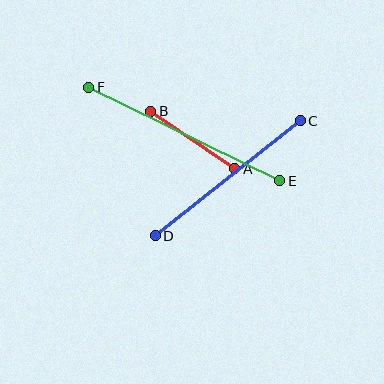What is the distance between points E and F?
The distance is approximately 213 pixels.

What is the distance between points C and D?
The distance is approximately 185 pixels.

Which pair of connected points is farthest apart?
Points E and F are farthest apart.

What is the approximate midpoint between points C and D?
The midpoint is at approximately (228, 178) pixels.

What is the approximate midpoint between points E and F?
The midpoint is at approximately (184, 134) pixels.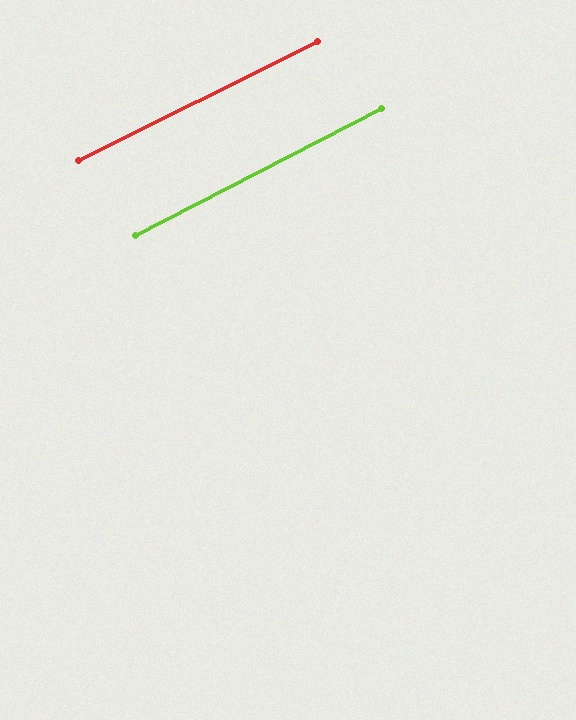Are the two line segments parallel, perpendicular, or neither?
Parallel — their directions differ by only 0.8°.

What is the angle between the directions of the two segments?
Approximately 1 degree.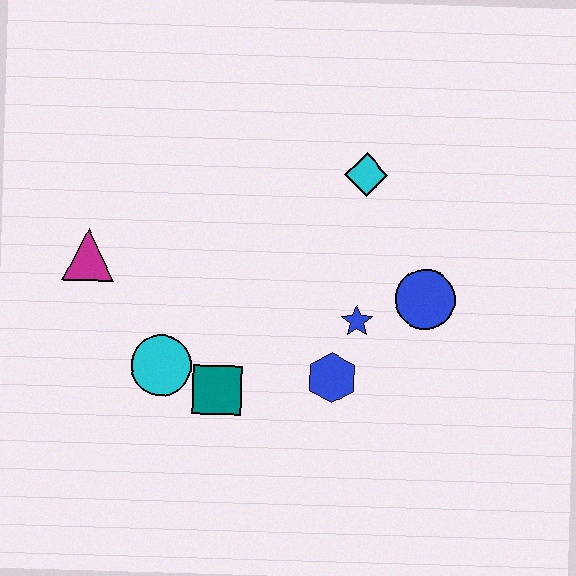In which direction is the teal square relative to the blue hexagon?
The teal square is to the left of the blue hexagon.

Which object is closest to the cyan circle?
The teal square is closest to the cyan circle.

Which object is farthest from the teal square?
The cyan diamond is farthest from the teal square.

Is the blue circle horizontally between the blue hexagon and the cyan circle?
No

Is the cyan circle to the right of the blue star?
No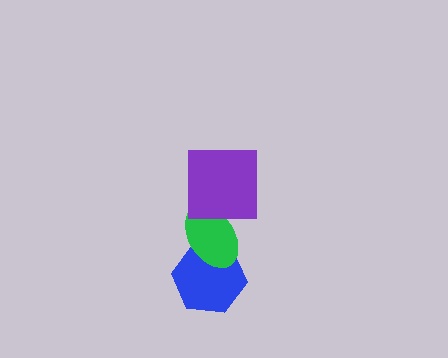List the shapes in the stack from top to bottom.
From top to bottom: the purple square, the green ellipse, the blue hexagon.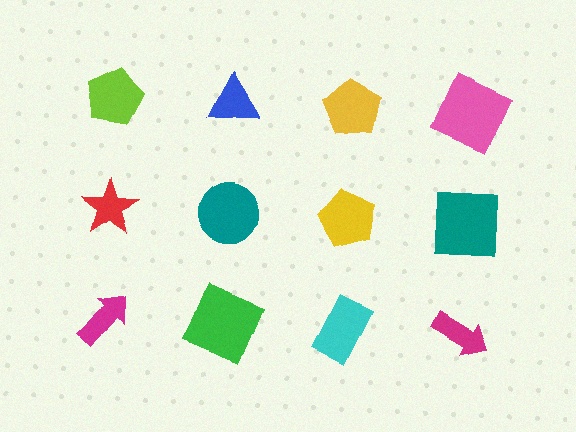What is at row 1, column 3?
A yellow pentagon.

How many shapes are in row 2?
4 shapes.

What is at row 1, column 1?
A lime pentagon.